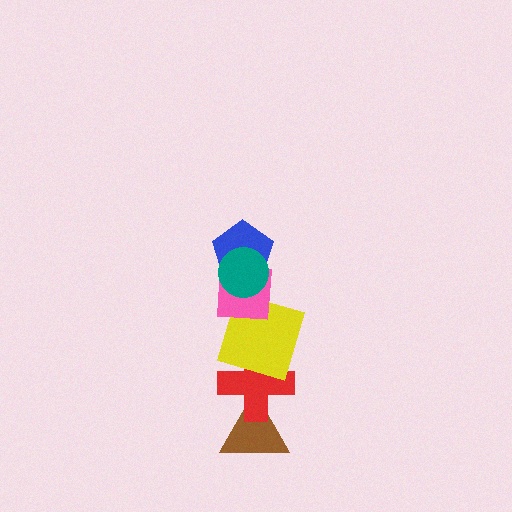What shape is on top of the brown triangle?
The red cross is on top of the brown triangle.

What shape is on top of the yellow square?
The pink square is on top of the yellow square.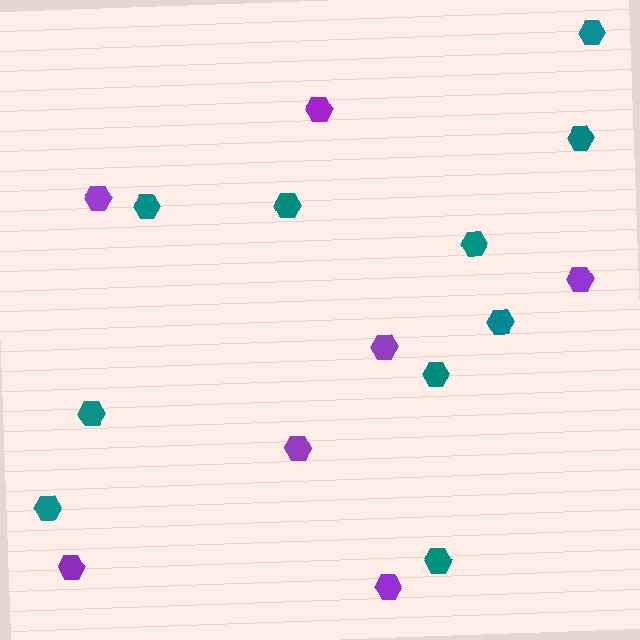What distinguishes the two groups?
There are 2 groups: one group of purple hexagons (7) and one group of teal hexagons (10).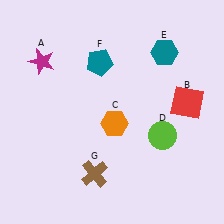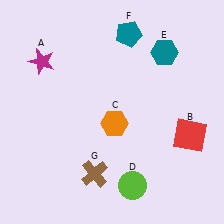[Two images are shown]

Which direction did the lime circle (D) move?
The lime circle (D) moved down.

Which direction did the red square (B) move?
The red square (B) moved down.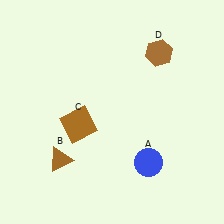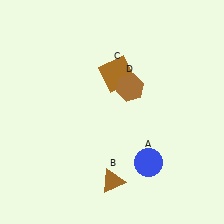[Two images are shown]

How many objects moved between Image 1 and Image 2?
3 objects moved between the two images.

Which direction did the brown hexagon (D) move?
The brown hexagon (D) moved down.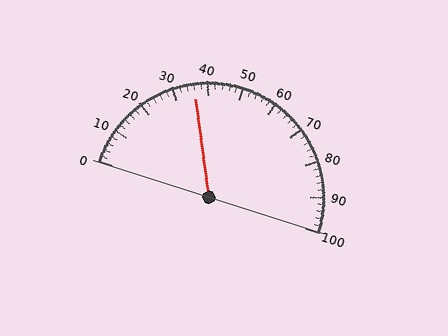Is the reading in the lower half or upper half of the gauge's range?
The reading is in the lower half of the range (0 to 100).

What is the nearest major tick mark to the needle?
The nearest major tick mark is 40.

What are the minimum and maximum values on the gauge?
The gauge ranges from 0 to 100.